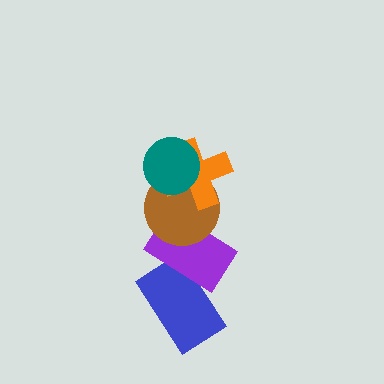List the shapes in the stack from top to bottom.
From top to bottom: the teal circle, the orange cross, the brown circle, the purple rectangle, the blue rectangle.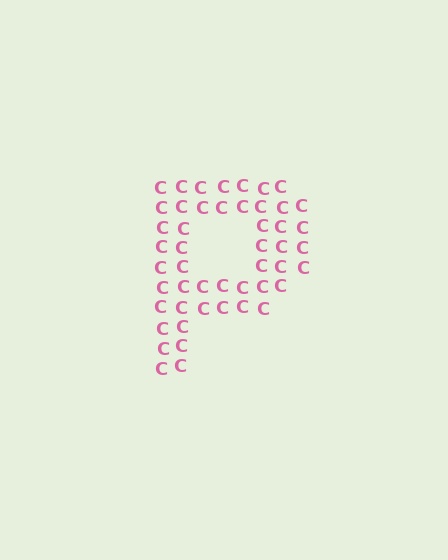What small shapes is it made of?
It is made of small letter C's.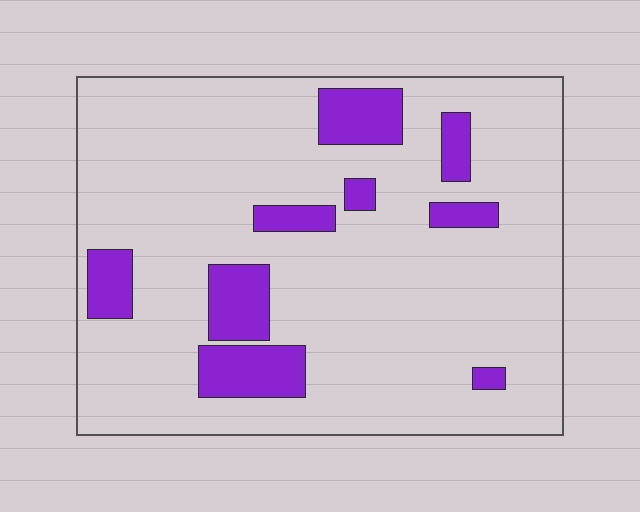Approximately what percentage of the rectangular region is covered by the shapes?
Approximately 15%.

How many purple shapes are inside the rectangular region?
9.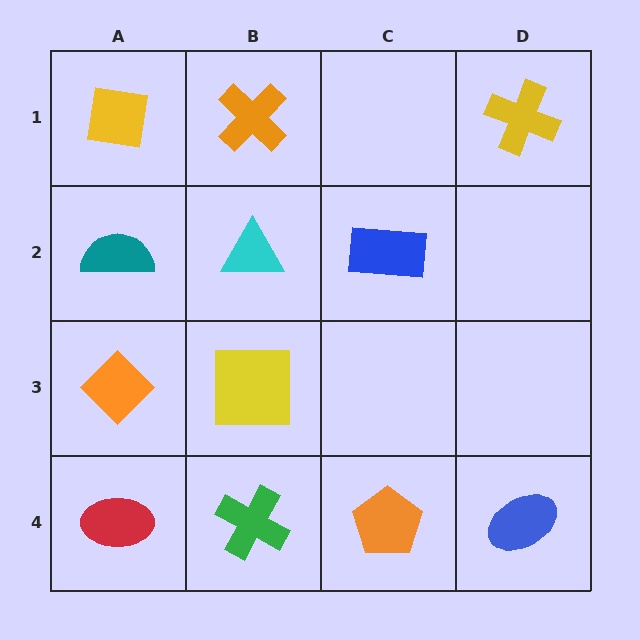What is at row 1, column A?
A yellow square.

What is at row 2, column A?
A teal semicircle.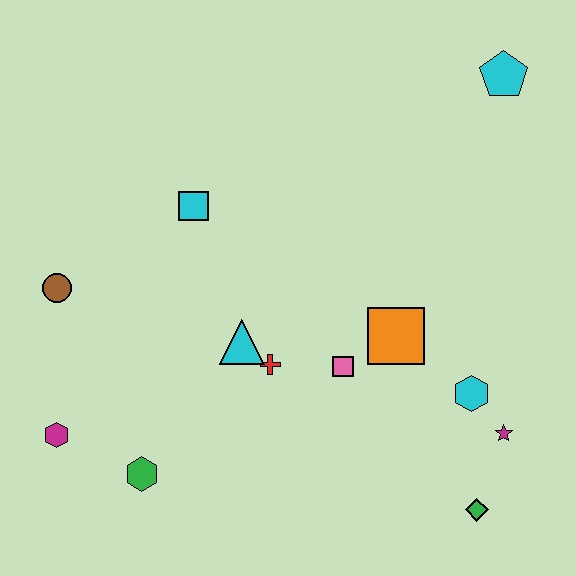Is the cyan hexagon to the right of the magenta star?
No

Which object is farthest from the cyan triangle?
The cyan pentagon is farthest from the cyan triangle.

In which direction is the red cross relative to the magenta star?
The red cross is to the left of the magenta star.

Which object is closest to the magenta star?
The cyan hexagon is closest to the magenta star.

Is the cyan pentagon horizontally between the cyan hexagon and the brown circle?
No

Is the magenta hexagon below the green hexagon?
No